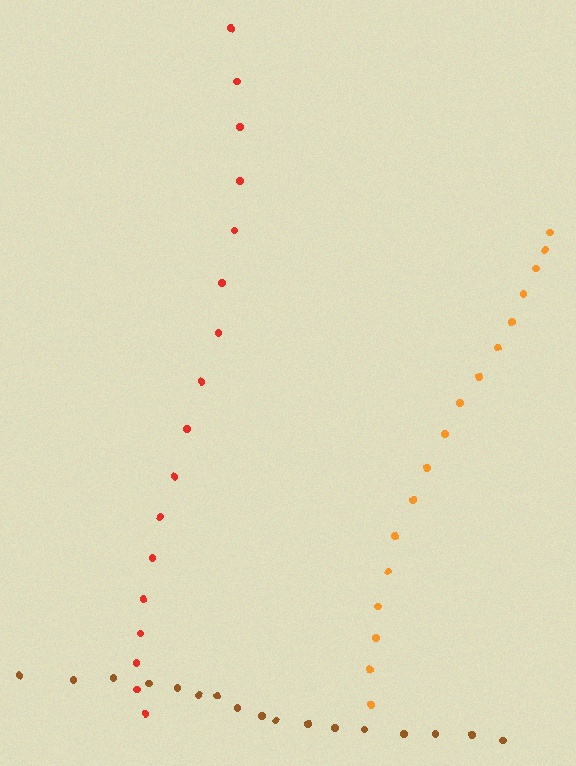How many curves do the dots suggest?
There are 3 distinct paths.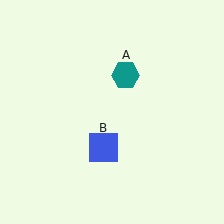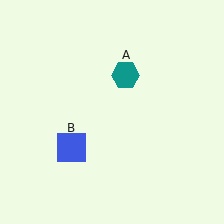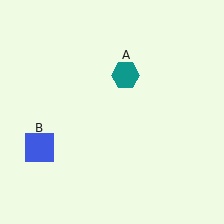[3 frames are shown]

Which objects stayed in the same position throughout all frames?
Teal hexagon (object A) remained stationary.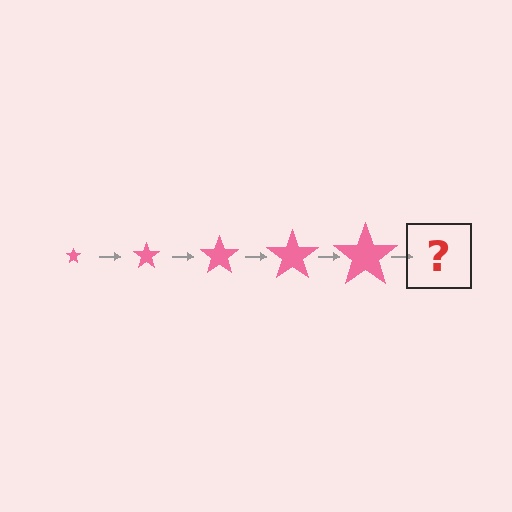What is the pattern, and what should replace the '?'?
The pattern is that the star gets progressively larger each step. The '?' should be a pink star, larger than the previous one.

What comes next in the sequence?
The next element should be a pink star, larger than the previous one.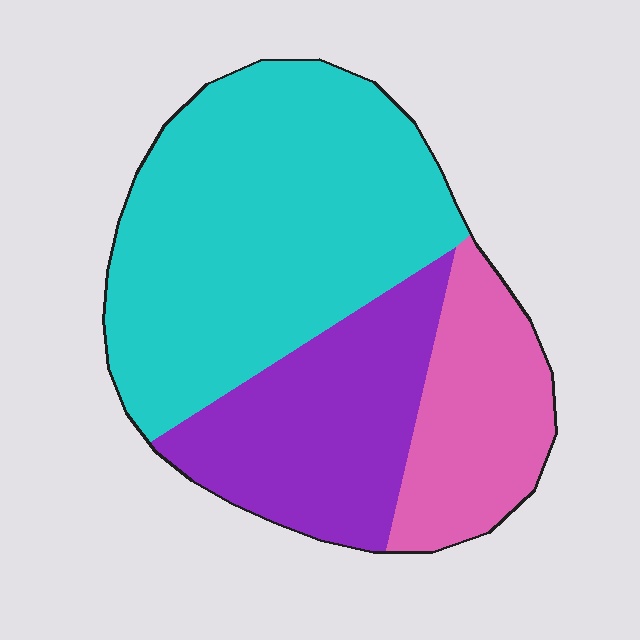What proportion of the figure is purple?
Purple covers 27% of the figure.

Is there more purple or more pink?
Purple.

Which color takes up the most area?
Cyan, at roughly 55%.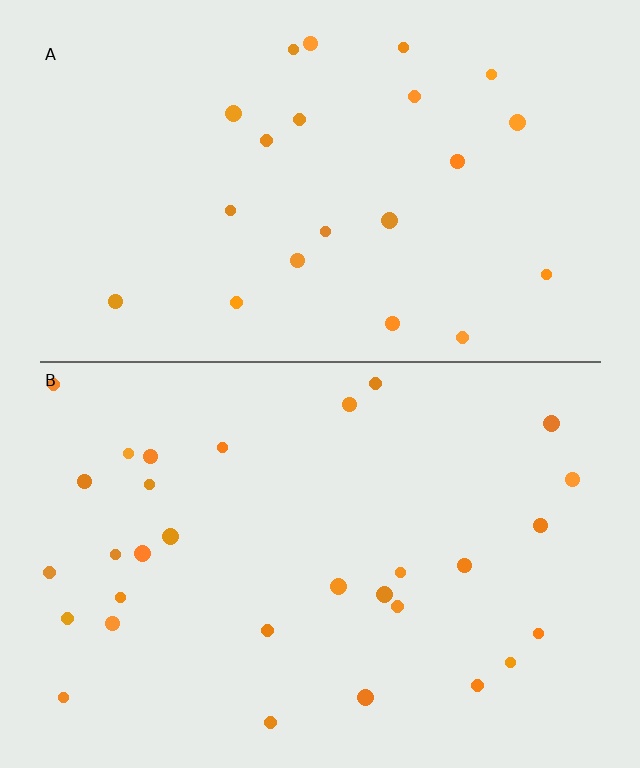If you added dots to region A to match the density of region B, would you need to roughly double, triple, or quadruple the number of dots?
Approximately double.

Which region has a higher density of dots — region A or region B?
B (the bottom).